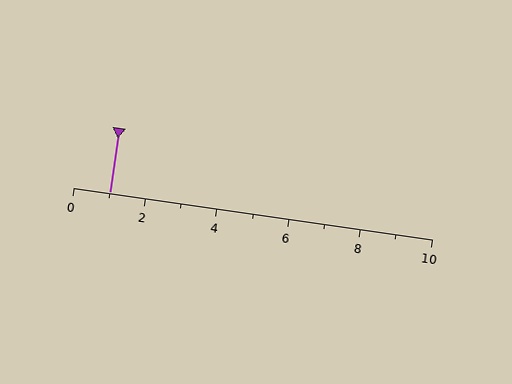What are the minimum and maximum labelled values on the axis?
The axis runs from 0 to 10.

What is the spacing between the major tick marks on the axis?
The major ticks are spaced 2 apart.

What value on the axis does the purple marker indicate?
The marker indicates approximately 1.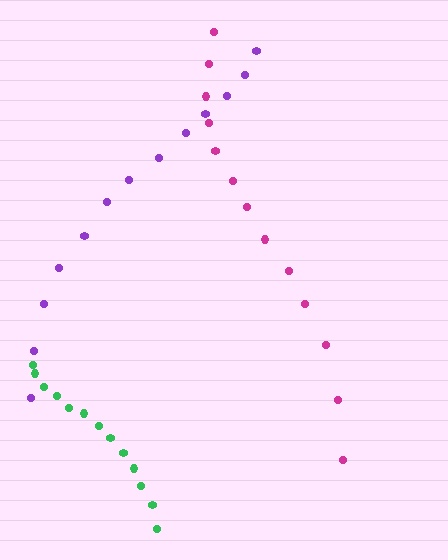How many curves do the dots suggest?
There are 3 distinct paths.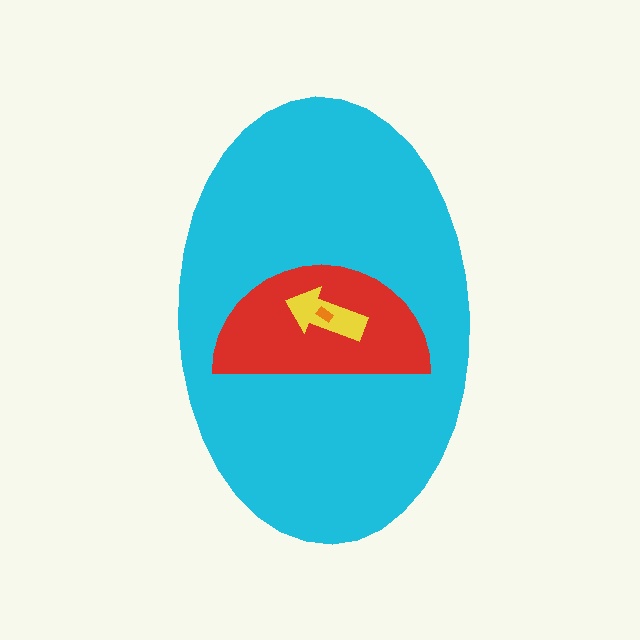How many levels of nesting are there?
4.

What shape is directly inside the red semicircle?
The yellow arrow.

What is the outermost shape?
The cyan ellipse.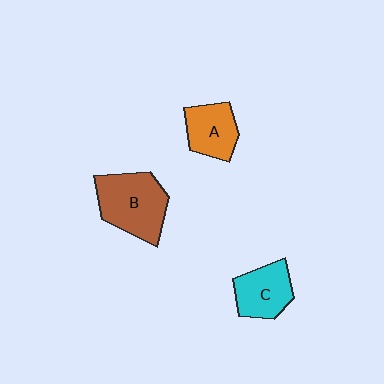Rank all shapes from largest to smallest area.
From largest to smallest: B (brown), C (cyan), A (orange).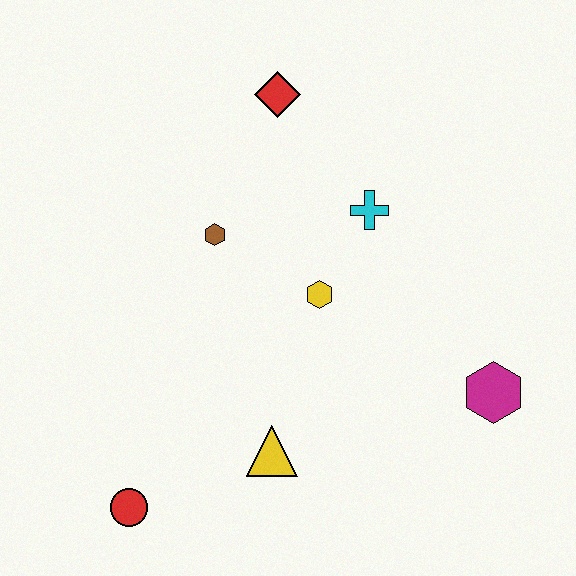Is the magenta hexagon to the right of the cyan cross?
Yes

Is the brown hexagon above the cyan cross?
No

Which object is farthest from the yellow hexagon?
The red circle is farthest from the yellow hexagon.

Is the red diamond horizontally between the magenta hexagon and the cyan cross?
No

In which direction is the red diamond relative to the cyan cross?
The red diamond is above the cyan cross.